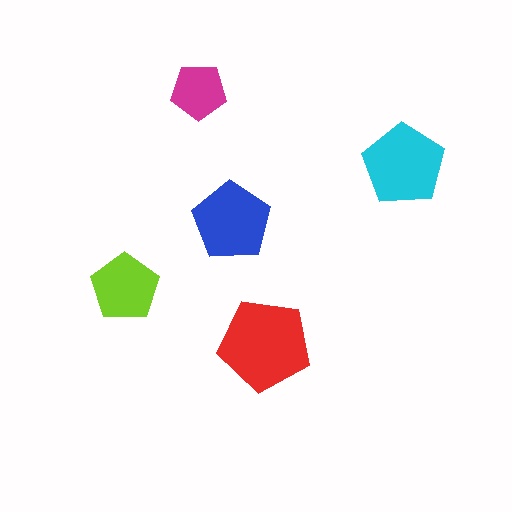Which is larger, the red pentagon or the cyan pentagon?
The red one.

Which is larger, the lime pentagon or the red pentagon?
The red one.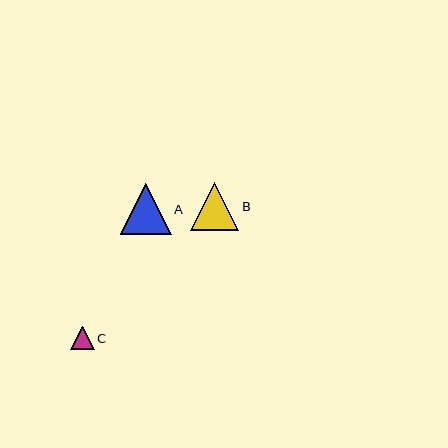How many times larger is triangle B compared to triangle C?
Triangle B is approximately 2.0 times the size of triangle C.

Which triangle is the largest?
Triangle A is the largest with a size of approximately 51 pixels.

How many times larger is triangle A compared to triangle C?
Triangle A is approximately 2.1 times the size of triangle C.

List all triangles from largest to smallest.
From largest to smallest: A, B, C.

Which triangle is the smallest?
Triangle C is the smallest with a size of approximately 24 pixels.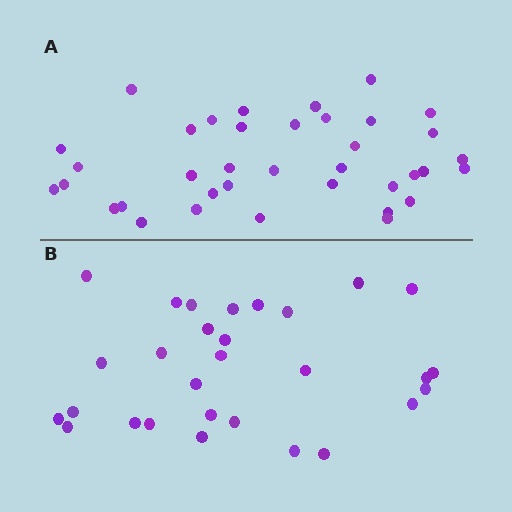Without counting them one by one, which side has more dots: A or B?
Region A (the top region) has more dots.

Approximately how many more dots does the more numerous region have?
Region A has roughly 8 or so more dots than region B.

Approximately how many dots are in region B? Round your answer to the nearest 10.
About 30 dots. (The exact count is 29, which rounds to 30.)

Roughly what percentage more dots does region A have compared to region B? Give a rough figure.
About 30% more.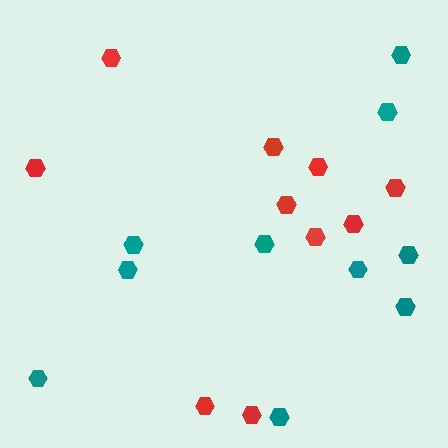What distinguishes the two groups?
There are 2 groups: one group of red hexagons (10) and one group of teal hexagons (10).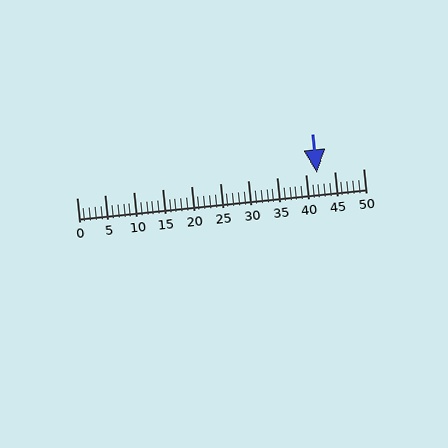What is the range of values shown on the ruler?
The ruler shows values from 0 to 50.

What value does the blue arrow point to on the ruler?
The blue arrow points to approximately 42.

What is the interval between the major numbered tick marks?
The major tick marks are spaced 5 units apart.